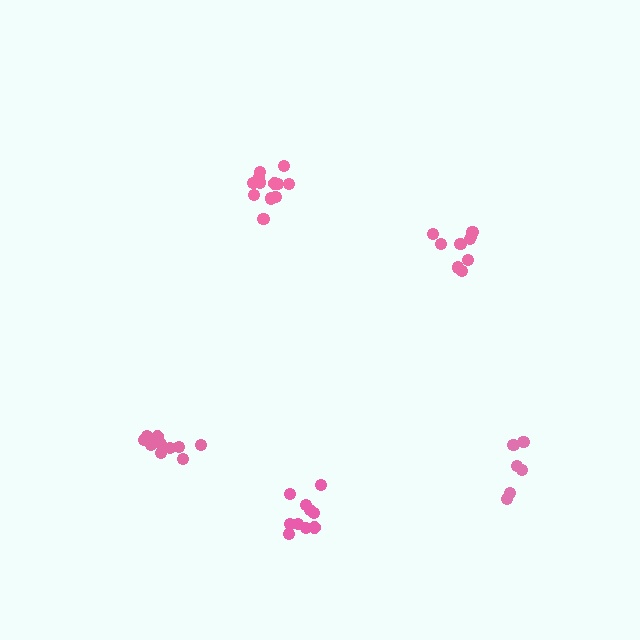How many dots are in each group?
Group 1: 12 dots, Group 2: 6 dots, Group 3: 10 dots, Group 4: 11 dots, Group 5: 10 dots (49 total).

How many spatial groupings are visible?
There are 5 spatial groupings.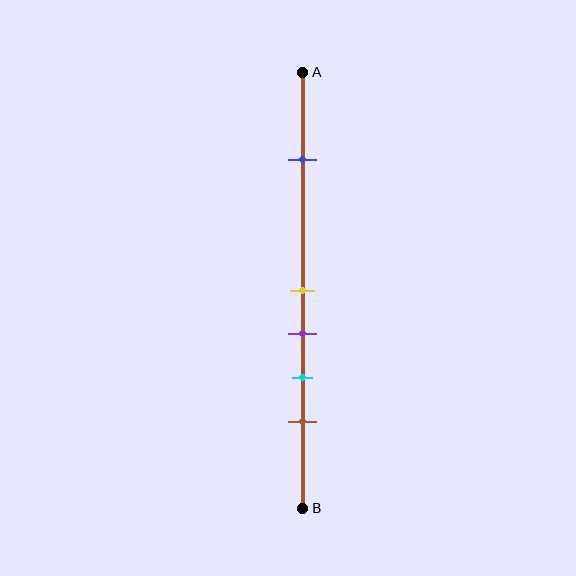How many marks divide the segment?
There are 5 marks dividing the segment.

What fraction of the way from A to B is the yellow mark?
The yellow mark is approximately 50% (0.5) of the way from A to B.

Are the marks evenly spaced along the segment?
No, the marks are not evenly spaced.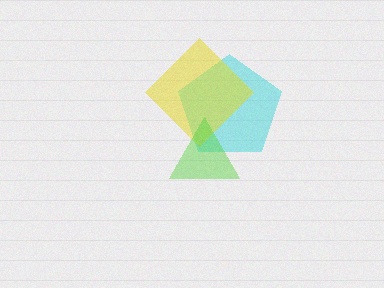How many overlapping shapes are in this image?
There are 3 overlapping shapes in the image.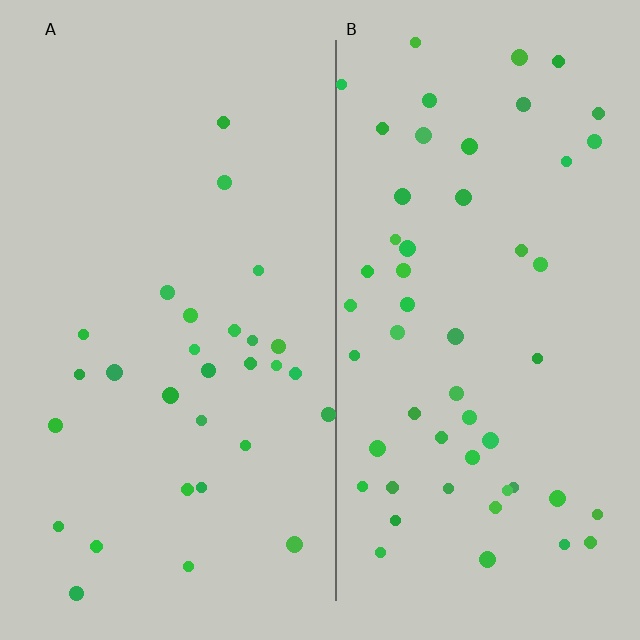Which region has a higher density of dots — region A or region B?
B (the right).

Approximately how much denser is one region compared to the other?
Approximately 1.8× — region B over region A.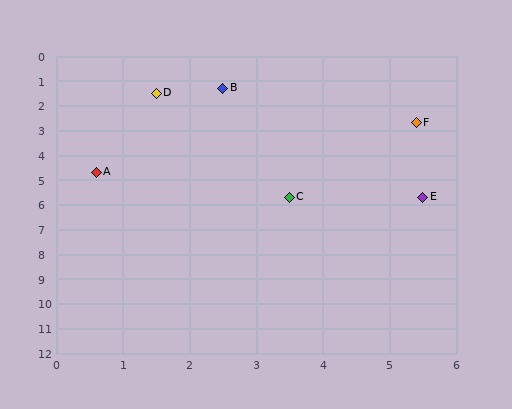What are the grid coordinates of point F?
Point F is at approximately (5.4, 2.7).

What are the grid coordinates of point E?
Point E is at approximately (5.5, 5.7).